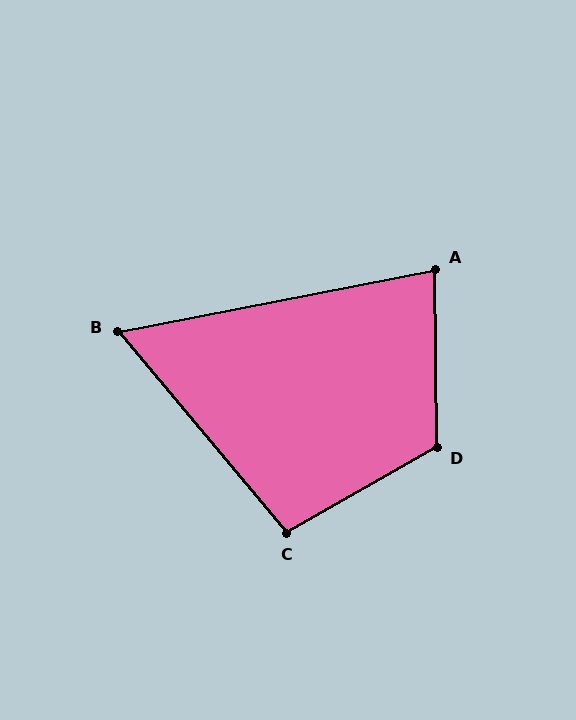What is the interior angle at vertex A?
Approximately 80 degrees (acute).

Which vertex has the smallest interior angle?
B, at approximately 61 degrees.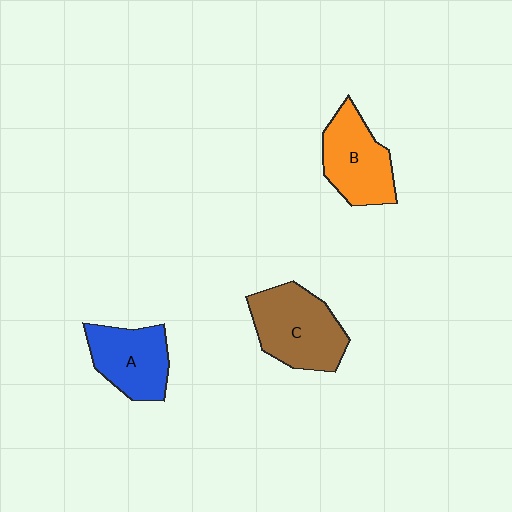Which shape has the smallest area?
Shape A (blue).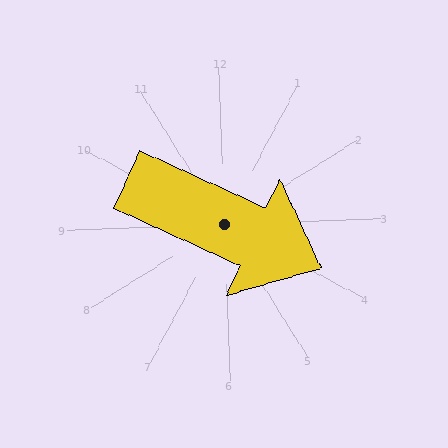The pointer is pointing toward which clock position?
Roughly 4 o'clock.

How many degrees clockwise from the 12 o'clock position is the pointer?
Approximately 117 degrees.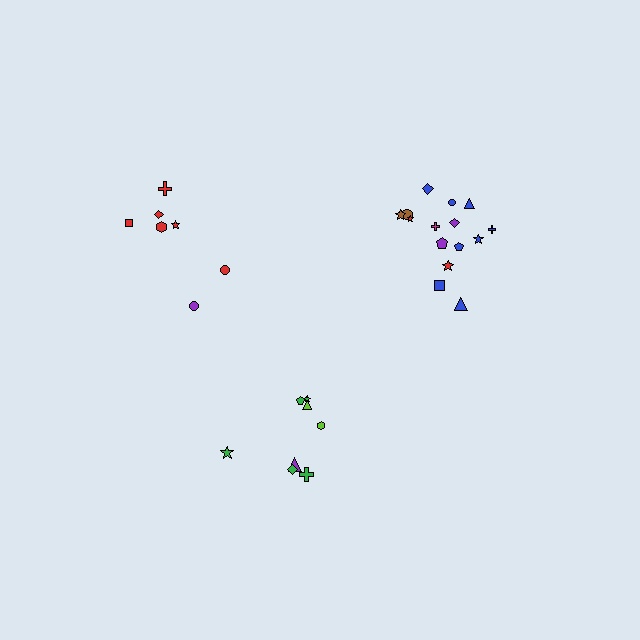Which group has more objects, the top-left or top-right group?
The top-right group.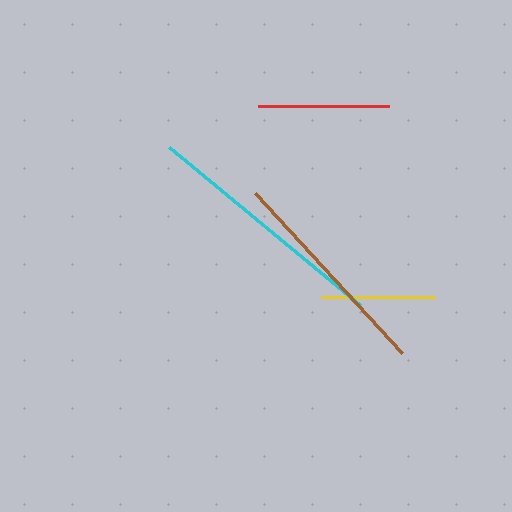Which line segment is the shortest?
The yellow line is the shortest at approximately 114 pixels.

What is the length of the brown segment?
The brown segment is approximately 217 pixels long.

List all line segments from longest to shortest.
From longest to shortest: cyan, brown, red, yellow.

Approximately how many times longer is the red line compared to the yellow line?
The red line is approximately 1.1 times the length of the yellow line.